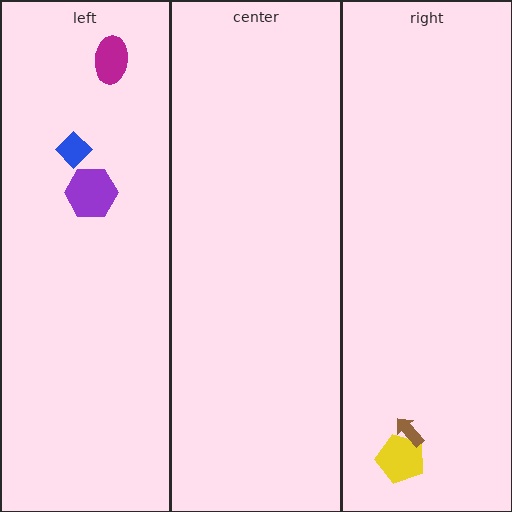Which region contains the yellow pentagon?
The right region.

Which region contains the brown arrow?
The right region.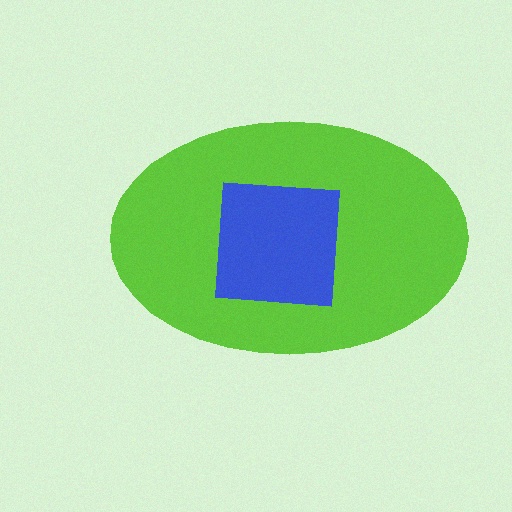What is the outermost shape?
The lime ellipse.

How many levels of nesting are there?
2.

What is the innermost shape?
The blue square.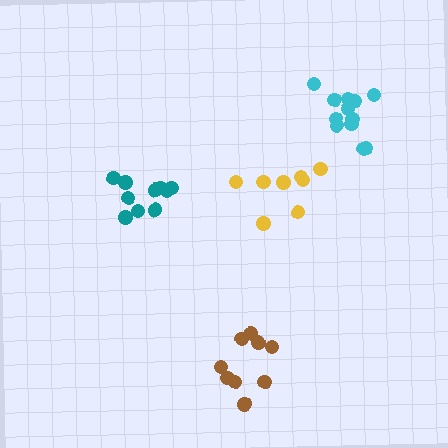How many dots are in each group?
Group 1: 10 dots, Group 2: 12 dots, Group 3: 9 dots, Group 4: 8 dots (39 total).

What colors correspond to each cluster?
The clusters are colored: teal, cyan, brown, yellow.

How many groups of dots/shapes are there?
There are 4 groups.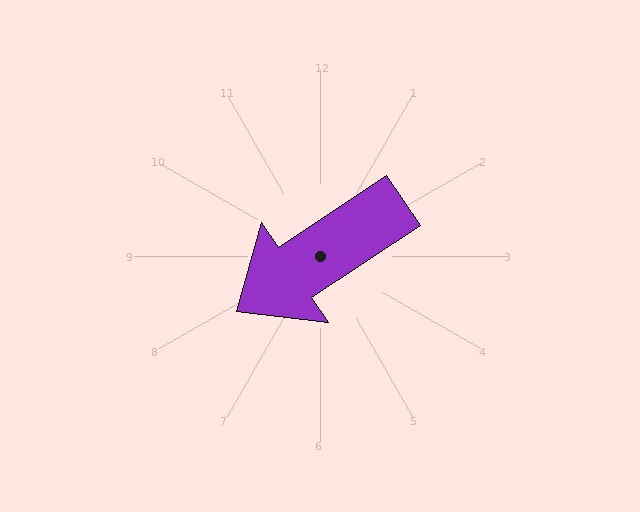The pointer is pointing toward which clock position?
Roughly 8 o'clock.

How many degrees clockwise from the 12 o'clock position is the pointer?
Approximately 236 degrees.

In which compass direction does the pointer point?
Southwest.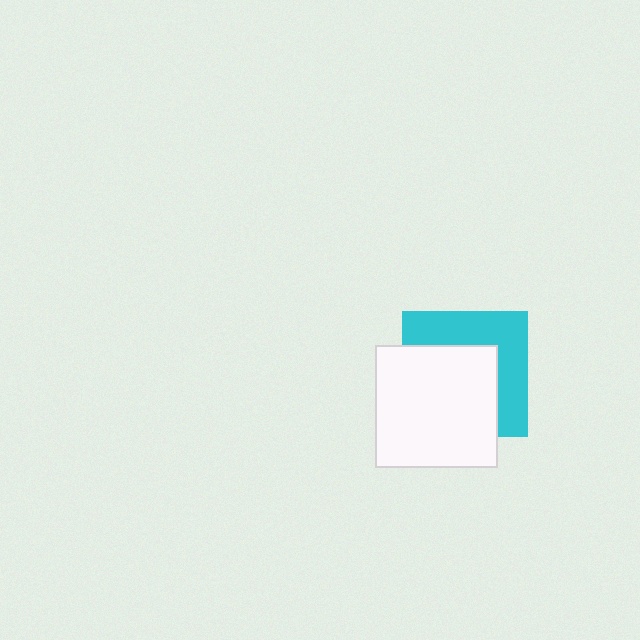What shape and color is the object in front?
The object in front is a white rectangle.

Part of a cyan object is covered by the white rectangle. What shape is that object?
It is a square.